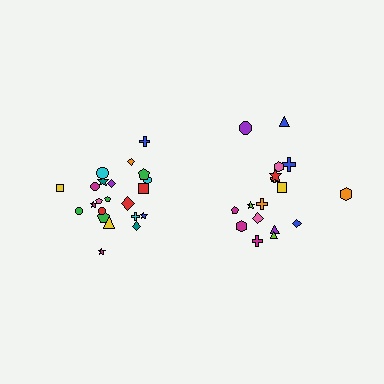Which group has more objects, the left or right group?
The left group.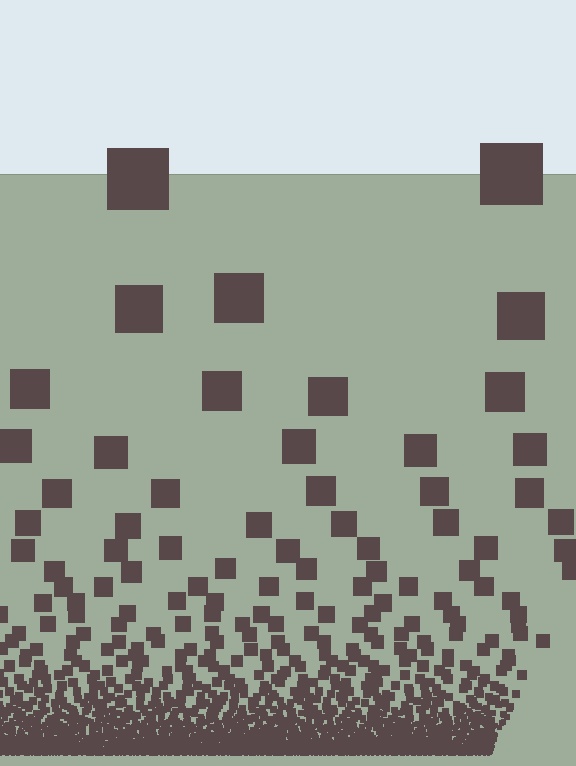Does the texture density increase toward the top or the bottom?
Density increases toward the bottom.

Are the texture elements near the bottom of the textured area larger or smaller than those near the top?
Smaller. The gradient is inverted — elements near the bottom are smaller and denser.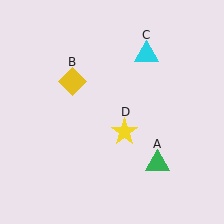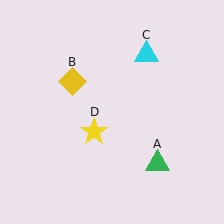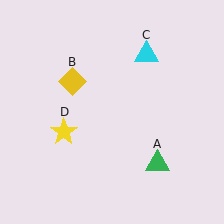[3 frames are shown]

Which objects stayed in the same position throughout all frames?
Green triangle (object A) and yellow diamond (object B) and cyan triangle (object C) remained stationary.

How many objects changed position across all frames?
1 object changed position: yellow star (object D).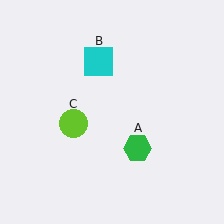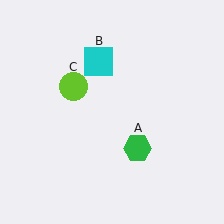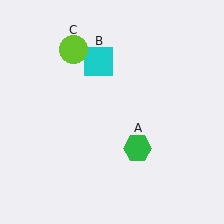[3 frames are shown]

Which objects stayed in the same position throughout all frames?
Green hexagon (object A) and cyan square (object B) remained stationary.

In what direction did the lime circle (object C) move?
The lime circle (object C) moved up.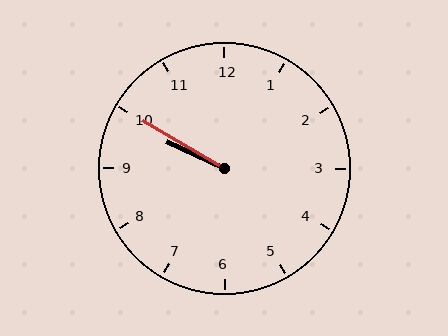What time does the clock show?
9:50.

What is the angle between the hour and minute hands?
Approximately 5 degrees.